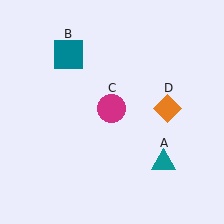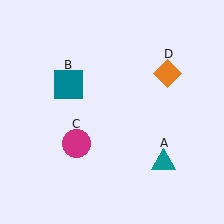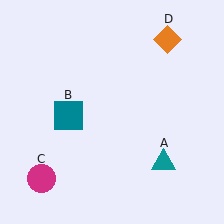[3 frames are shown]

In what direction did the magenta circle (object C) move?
The magenta circle (object C) moved down and to the left.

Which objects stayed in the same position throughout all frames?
Teal triangle (object A) remained stationary.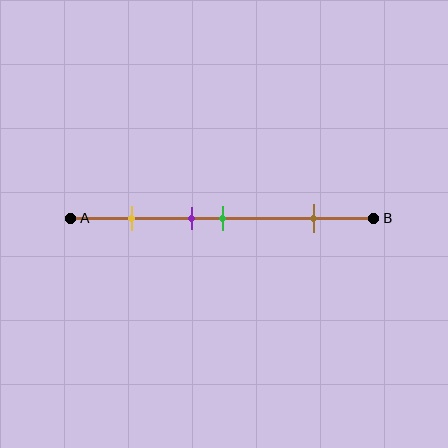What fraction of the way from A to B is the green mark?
The green mark is approximately 50% (0.5) of the way from A to B.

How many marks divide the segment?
There are 4 marks dividing the segment.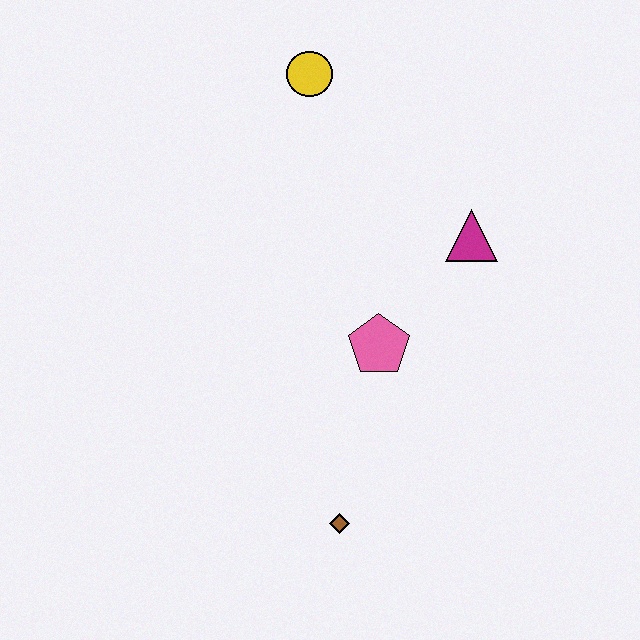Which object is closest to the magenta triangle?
The pink pentagon is closest to the magenta triangle.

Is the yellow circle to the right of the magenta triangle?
No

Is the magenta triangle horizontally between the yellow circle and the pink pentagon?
No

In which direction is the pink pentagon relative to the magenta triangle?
The pink pentagon is below the magenta triangle.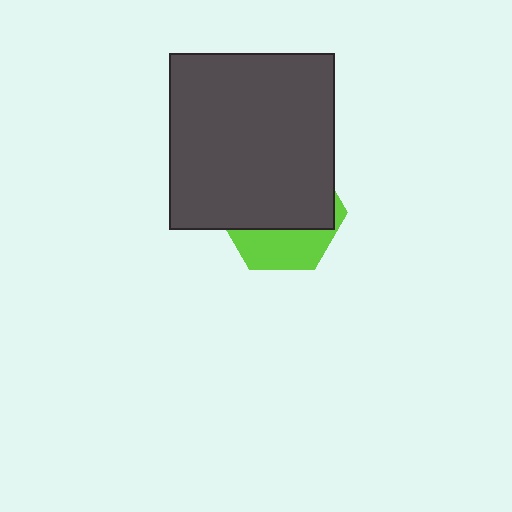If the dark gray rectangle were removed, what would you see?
You would see the complete lime hexagon.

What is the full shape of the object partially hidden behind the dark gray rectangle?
The partially hidden object is a lime hexagon.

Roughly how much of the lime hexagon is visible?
A small part of it is visible (roughly 34%).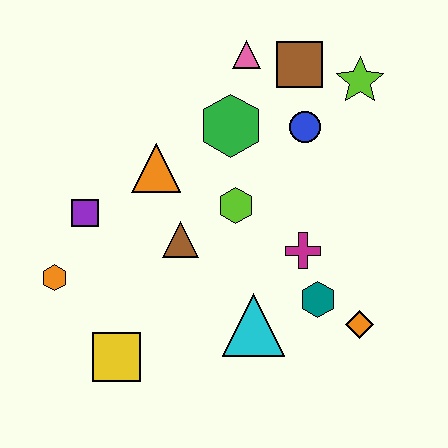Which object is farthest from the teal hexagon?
The orange hexagon is farthest from the teal hexagon.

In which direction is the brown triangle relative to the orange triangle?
The brown triangle is below the orange triangle.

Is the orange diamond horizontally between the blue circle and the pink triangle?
No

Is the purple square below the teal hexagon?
No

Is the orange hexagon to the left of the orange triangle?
Yes